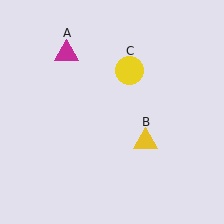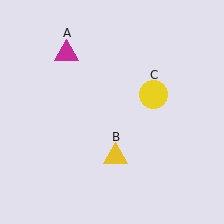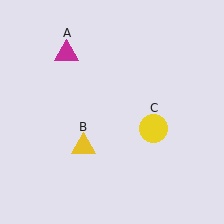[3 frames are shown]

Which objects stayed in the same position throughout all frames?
Magenta triangle (object A) remained stationary.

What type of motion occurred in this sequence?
The yellow triangle (object B), yellow circle (object C) rotated clockwise around the center of the scene.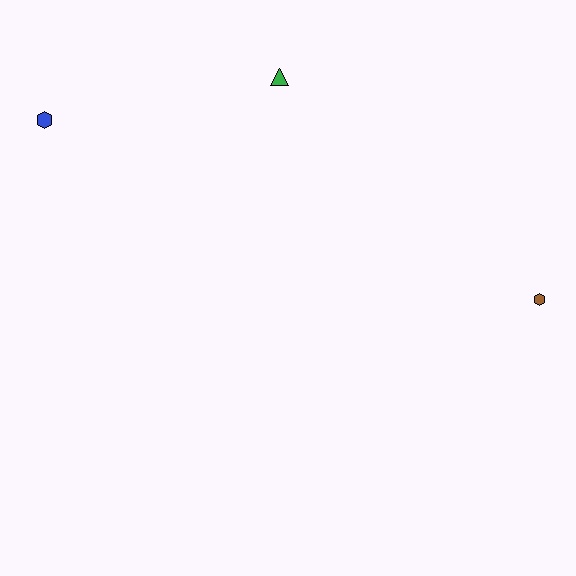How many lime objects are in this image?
There are no lime objects.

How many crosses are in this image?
There are no crosses.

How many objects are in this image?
There are 3 objects.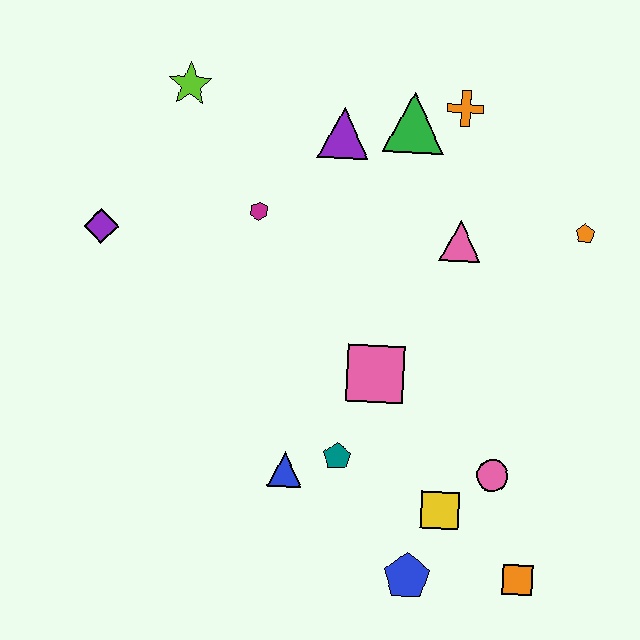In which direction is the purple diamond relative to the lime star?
The purple diamond is below the lime star.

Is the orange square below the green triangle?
Yes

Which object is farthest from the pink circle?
The lime star is farthest from the pink circle.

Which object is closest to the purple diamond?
The magenta hexagon is closest to the purple diamond.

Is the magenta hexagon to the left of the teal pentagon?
Yes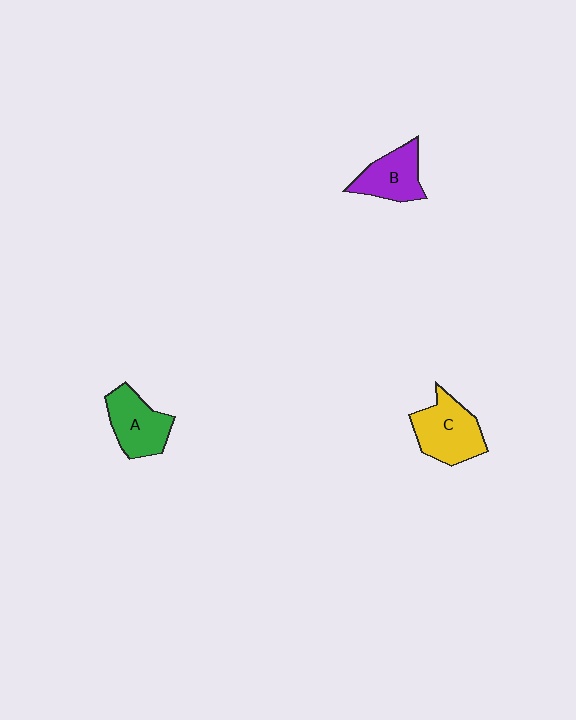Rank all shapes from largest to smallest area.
From largest to smallest: C (yellow), A (green), B (purple).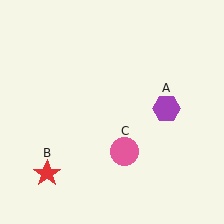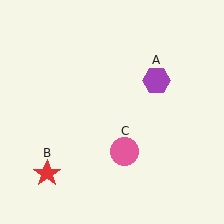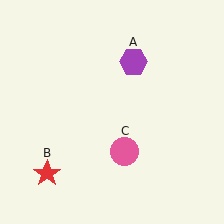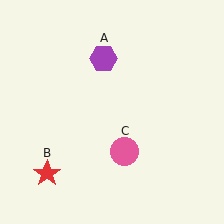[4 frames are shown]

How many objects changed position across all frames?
1 object changed position: purple hexagon (object A).